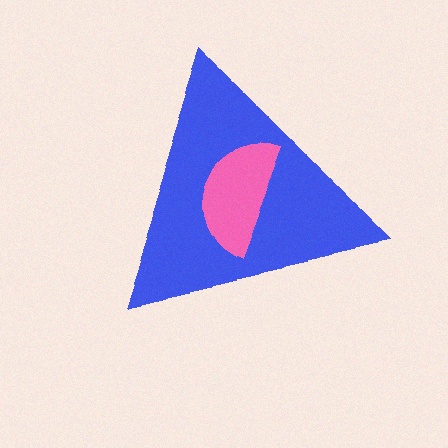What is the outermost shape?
The blue triangle.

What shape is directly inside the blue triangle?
The pink semicircle.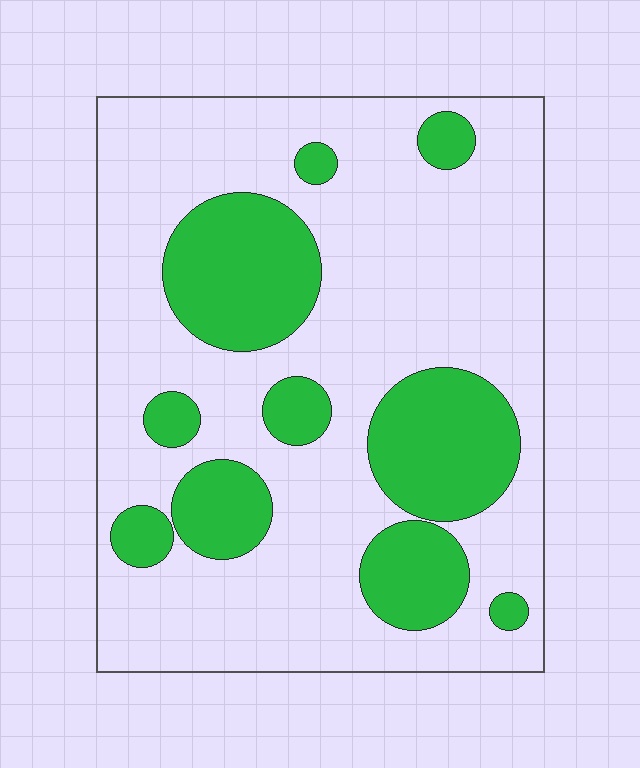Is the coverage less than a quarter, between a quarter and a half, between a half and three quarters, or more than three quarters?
Between a quarter and a half.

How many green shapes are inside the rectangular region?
10.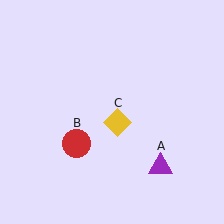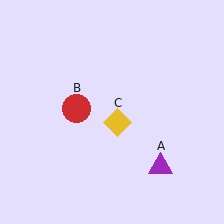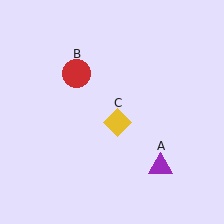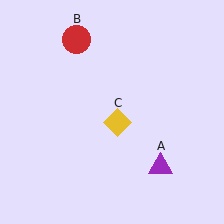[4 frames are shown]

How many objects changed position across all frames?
1 object changed position: red circle (object B).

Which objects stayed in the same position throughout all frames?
Purple triangle (object A) and yellow diamond (object C) remained stationary.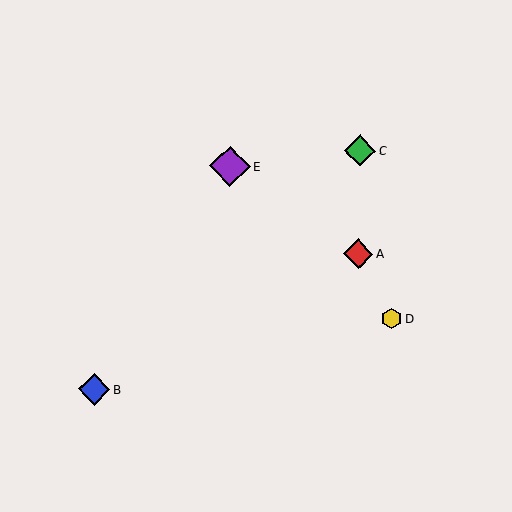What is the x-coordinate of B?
Object B is at x≈94.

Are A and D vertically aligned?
No, A is at x≈358 and D is at x≈392.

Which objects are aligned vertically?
Objects A, C are aligned vertically.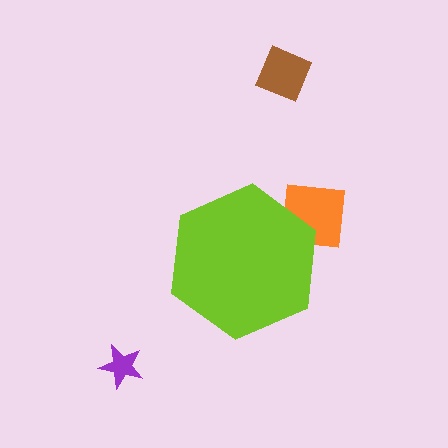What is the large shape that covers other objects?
A lime hexagon.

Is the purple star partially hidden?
No, the purple star is fully visible.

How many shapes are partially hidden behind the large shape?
1 shape is partially hidden.